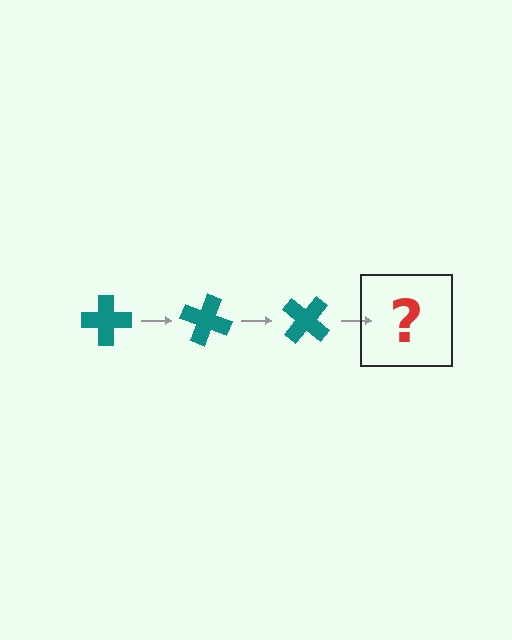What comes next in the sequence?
The next element should be a teal cross rotated 60 degrees.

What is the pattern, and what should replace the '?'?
The pattern is that the cross rotates 20 degrees each step. The '?' should be a teal cross rotated 60 degrees.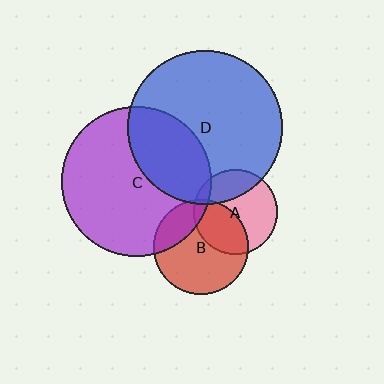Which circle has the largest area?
Circle D (blue).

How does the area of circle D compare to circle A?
Approximately 3.4 times.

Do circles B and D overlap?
Yes.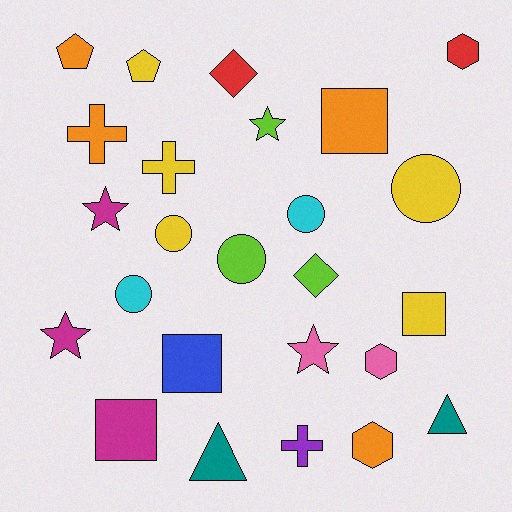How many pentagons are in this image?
There are 2 pentagons.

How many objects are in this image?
There are 25 objects.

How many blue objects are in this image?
There is 1 blue object.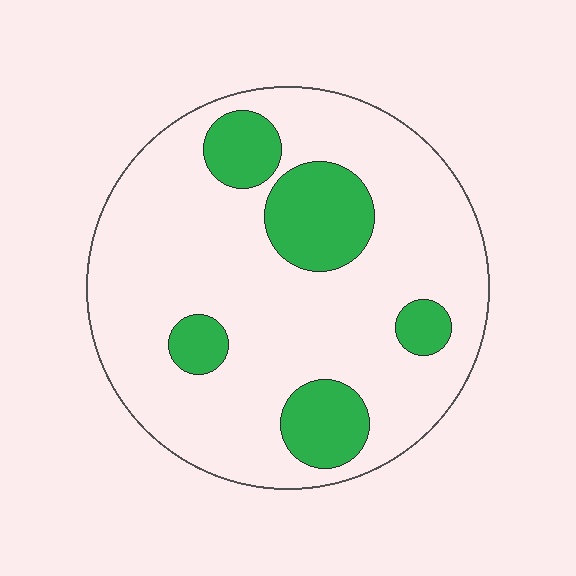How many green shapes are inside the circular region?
5.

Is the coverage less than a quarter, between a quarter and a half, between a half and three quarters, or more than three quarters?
Less than a quarter.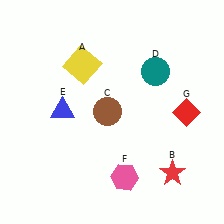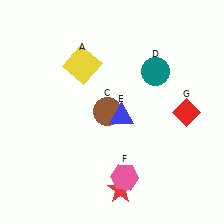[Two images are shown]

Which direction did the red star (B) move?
The red star (B) moved left.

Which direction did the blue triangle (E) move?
The blue triangle (E) moved right.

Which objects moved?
The objects that moved are: the red star (B), the blue triangle (E).